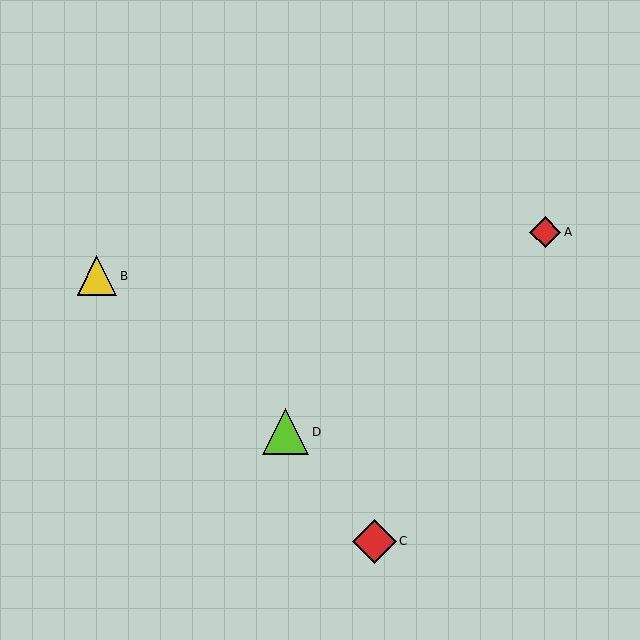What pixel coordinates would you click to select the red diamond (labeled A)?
Click at (545, 232) to select the red diamond A.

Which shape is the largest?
The lime triangle (labeled D) is the largest.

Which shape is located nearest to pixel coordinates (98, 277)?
The yellow triangle (labeled B) at (97, 276) is nearest to that location.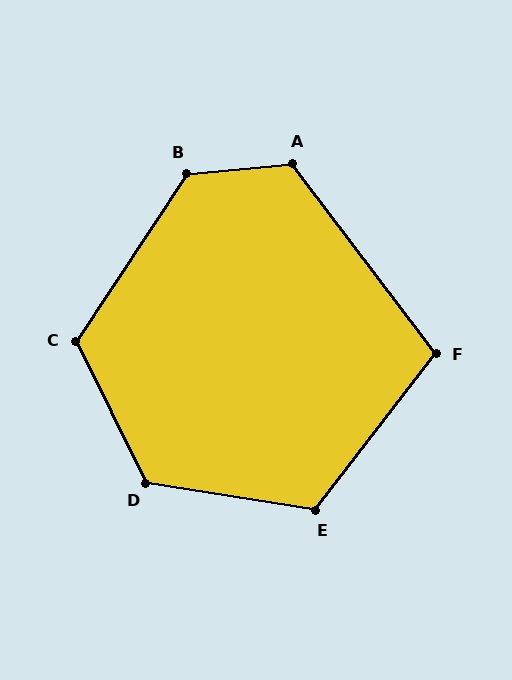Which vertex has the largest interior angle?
B, at approximately 129 degrees.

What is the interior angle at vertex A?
Approximately 122 degrees (obtuse).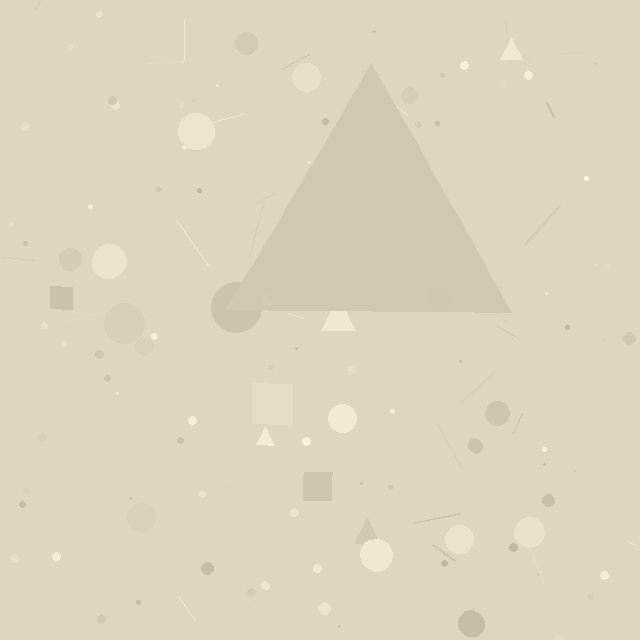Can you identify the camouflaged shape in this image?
The camouflaged shape is a triangle.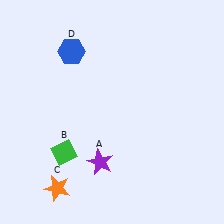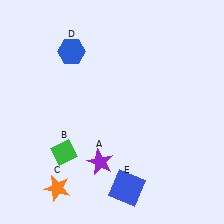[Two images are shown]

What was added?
A blue square (E) was added in Image 2.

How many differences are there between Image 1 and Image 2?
There is 1 difference between the two images.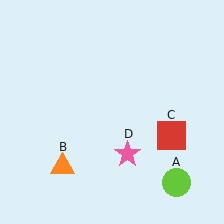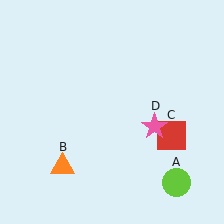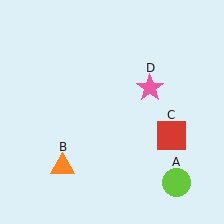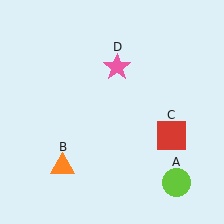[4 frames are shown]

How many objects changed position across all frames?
1 object changed position: pink star (object D).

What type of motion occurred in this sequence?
The pink star (object D) rotated counterclockwise around the center of the scene.